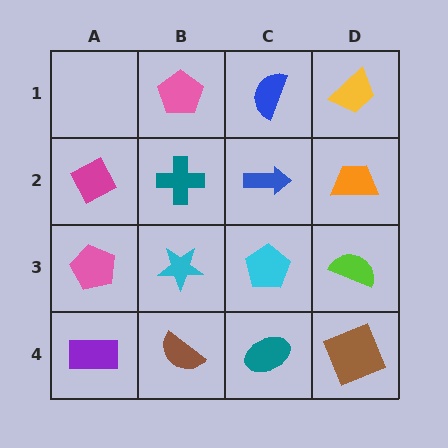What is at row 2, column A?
A magenta diamond.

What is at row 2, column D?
An orange trapezoid.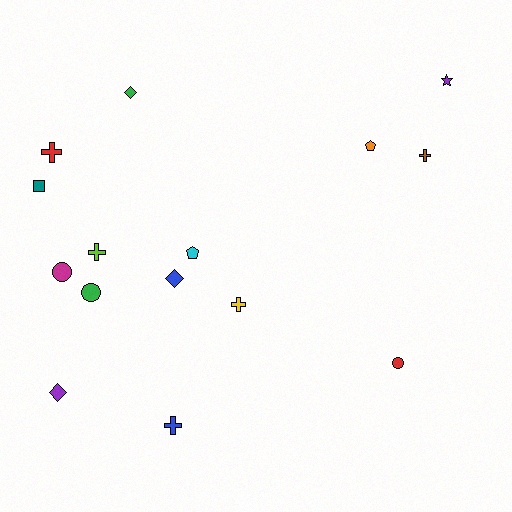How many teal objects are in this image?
There is 1 teal object.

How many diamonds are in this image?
There are 3 diamonds.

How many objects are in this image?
There are 15 objects.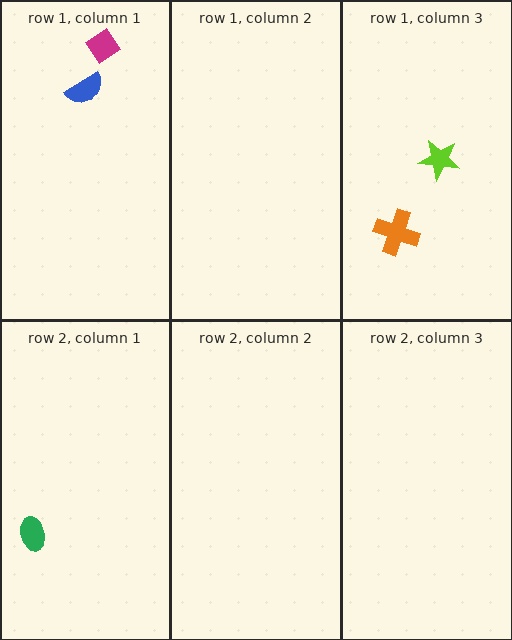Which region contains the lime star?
The row 1, column 3 region.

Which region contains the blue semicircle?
The row 1, column 1 region.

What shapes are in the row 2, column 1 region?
The green ellipse.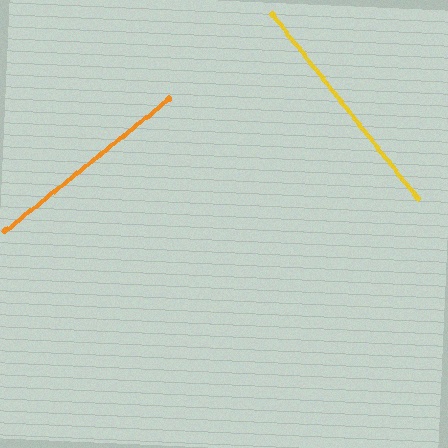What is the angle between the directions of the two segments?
Approximately 90 degrees.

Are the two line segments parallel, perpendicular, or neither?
Perpendicular — they meet at approximately 90°.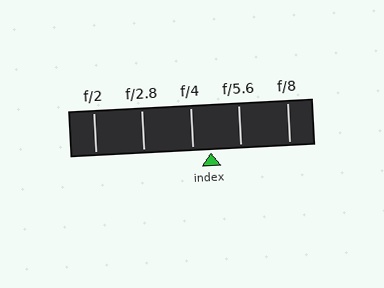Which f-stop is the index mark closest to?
The index mark is closest to f/4.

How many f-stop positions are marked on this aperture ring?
There are 5 f-stop positions marked.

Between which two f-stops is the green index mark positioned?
The index mark is between f/4 and f/5.6.